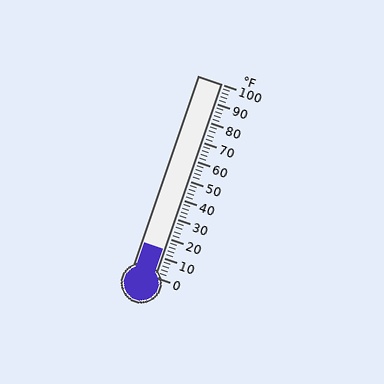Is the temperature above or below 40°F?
The temperature is below 40°F.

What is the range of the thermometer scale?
The thermometer scale ranges from 0°F to 100°F.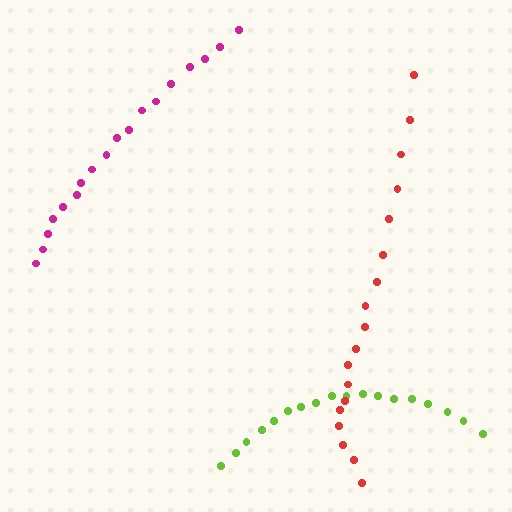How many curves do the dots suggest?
There are 3 distinct paths.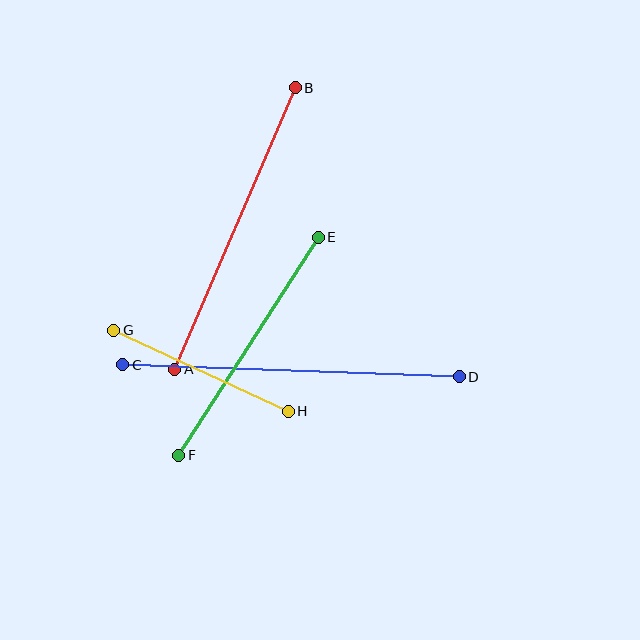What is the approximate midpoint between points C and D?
The midpoint is at approximately (291, 371) pixels.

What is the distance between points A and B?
The distance is approximately 306 pixels.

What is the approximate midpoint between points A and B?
The midpoint is at approximately (235, 228) pixels.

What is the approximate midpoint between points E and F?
The midpoint is at approximately (248, 346) pixels.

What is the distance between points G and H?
The distance is approximately 193 pixels.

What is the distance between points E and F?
The distance is approximately 259 pixels.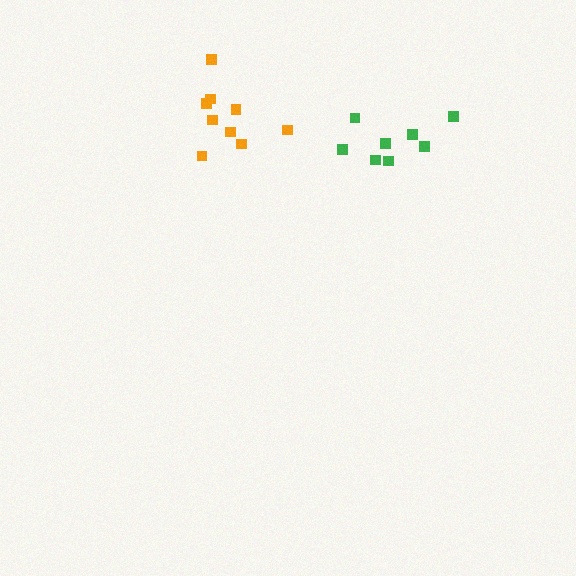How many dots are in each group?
Group 1: 8 dots, Group 2: 9 dots (17 total).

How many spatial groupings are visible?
There are 2 spatial groupings.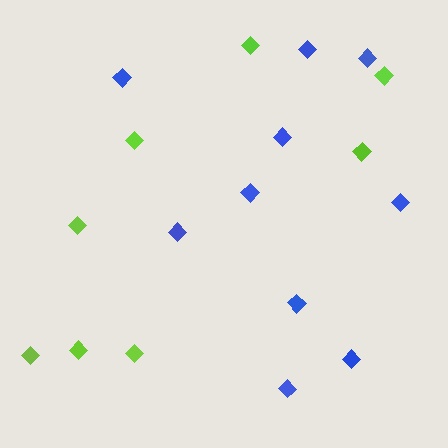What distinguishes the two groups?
There are 2 groups: one group of lime diamonds (8) and one group of blue diamonds (10).